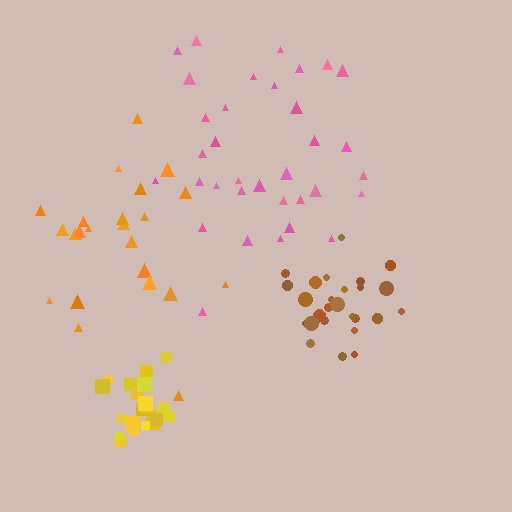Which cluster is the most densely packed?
Yellow.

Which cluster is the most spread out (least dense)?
Pink.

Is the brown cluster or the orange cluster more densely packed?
Brown.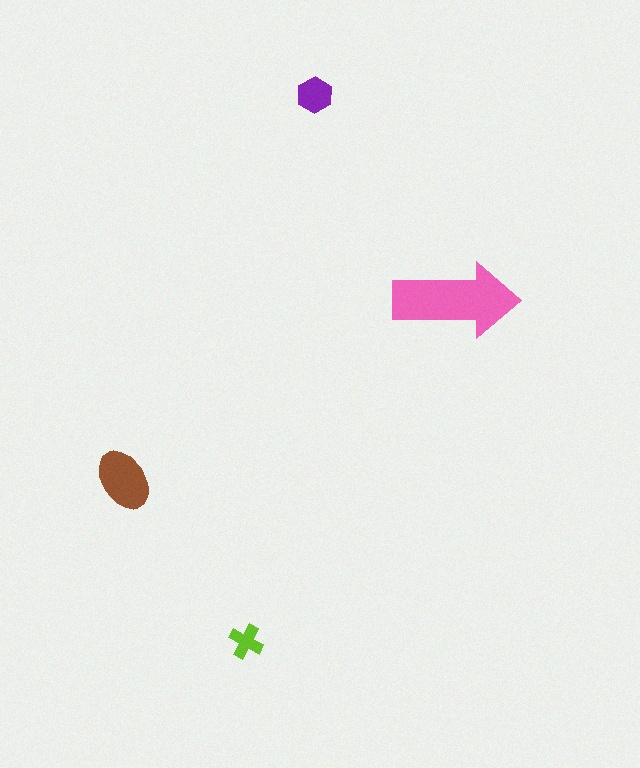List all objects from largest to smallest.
The pink arrow, the brown ellipse, the purple hexagon, the lime cross.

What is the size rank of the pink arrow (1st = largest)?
1st.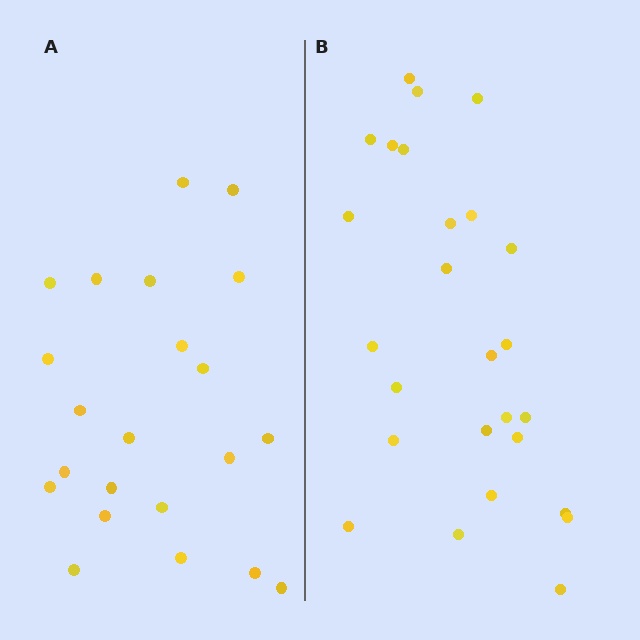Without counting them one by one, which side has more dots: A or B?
Region B (the right region) has more dots.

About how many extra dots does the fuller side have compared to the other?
Region B has about 4 more dots than region A.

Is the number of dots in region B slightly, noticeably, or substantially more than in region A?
Region B has only slightly more — the two regions are fairly close. The ratio is roughly 1.2 to 1.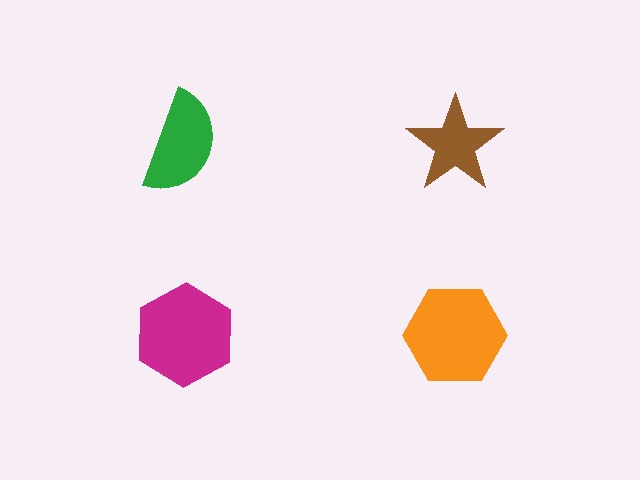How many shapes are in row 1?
2 shapes.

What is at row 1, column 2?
A brown star.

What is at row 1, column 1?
A green semicircle.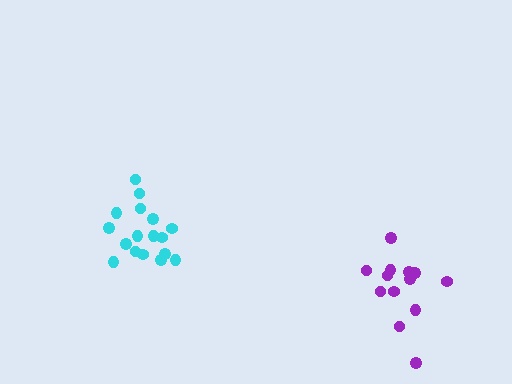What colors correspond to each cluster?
The clusters are colored: purple, cyan.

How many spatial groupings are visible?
There are 2 spatial groupings.